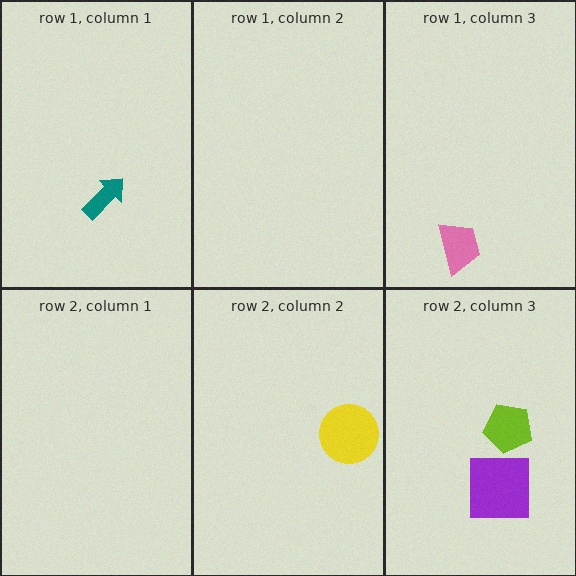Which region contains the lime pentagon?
The row 2, column 3 region.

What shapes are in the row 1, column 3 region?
The pink trapezoid.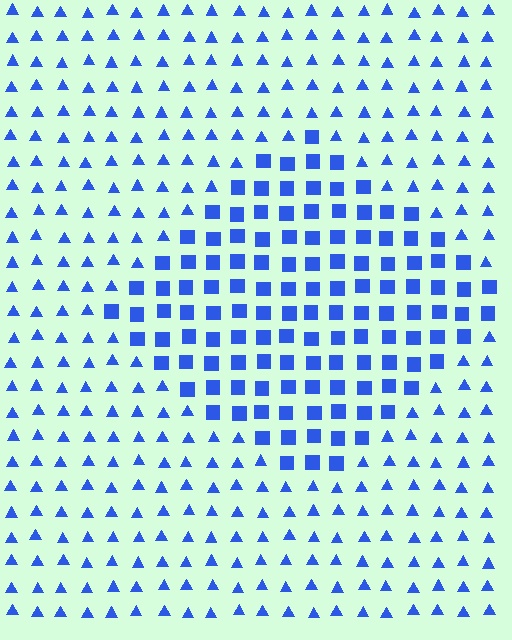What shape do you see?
I see a diamond.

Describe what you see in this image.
The image is filled with small blue elements arranged in a uniform grid. A diamond-shaped region contains squares, while the surrounding area contains triangles. The boundary is defined purely by the change in element shape.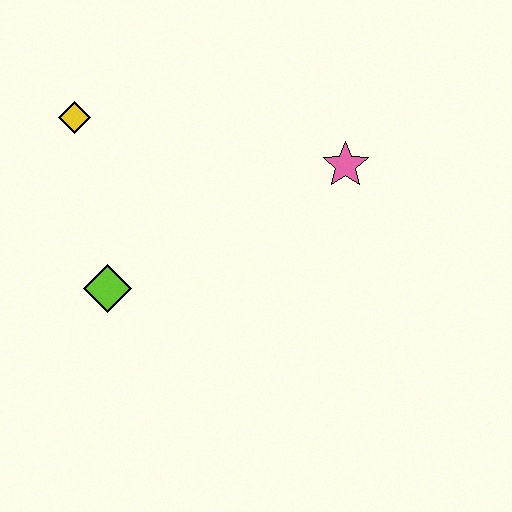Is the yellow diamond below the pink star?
No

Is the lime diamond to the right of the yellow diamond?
Yes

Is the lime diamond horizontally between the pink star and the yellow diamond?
Yes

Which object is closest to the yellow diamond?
The lime diamond is closest to the yellow diamond.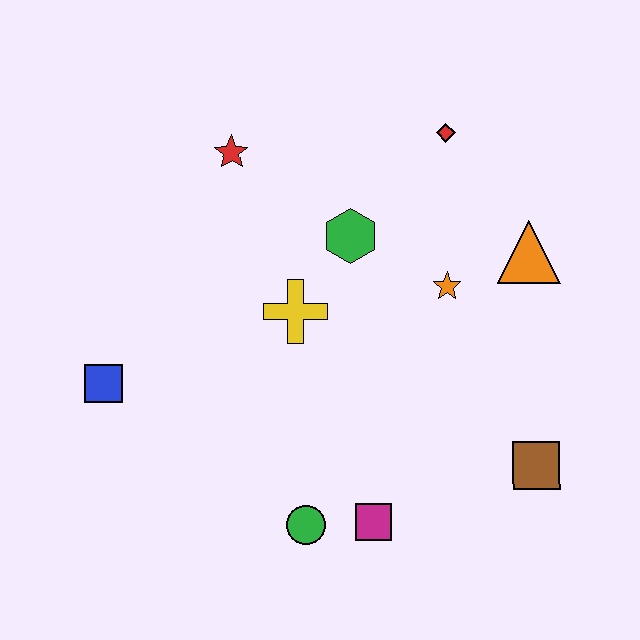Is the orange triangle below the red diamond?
Yes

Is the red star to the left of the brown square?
Yes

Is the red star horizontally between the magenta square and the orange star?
No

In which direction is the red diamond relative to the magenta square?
The red diamond is above the magenta square.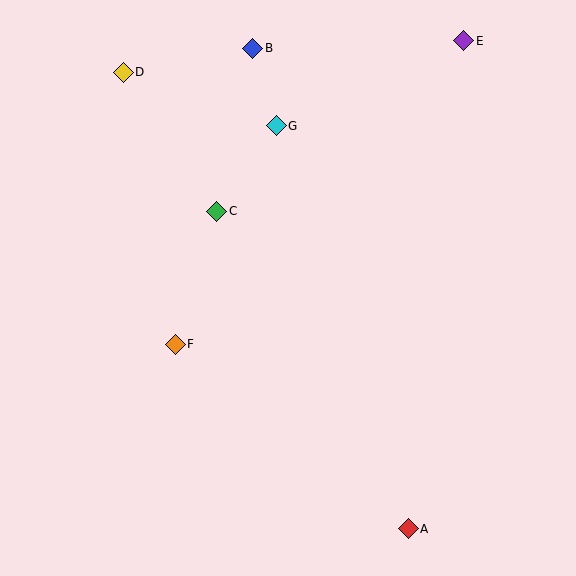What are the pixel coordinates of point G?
Point G is at (276, 126).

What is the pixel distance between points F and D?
The distance between F and D is 277 pixels.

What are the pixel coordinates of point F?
Point F is at (175, 344).